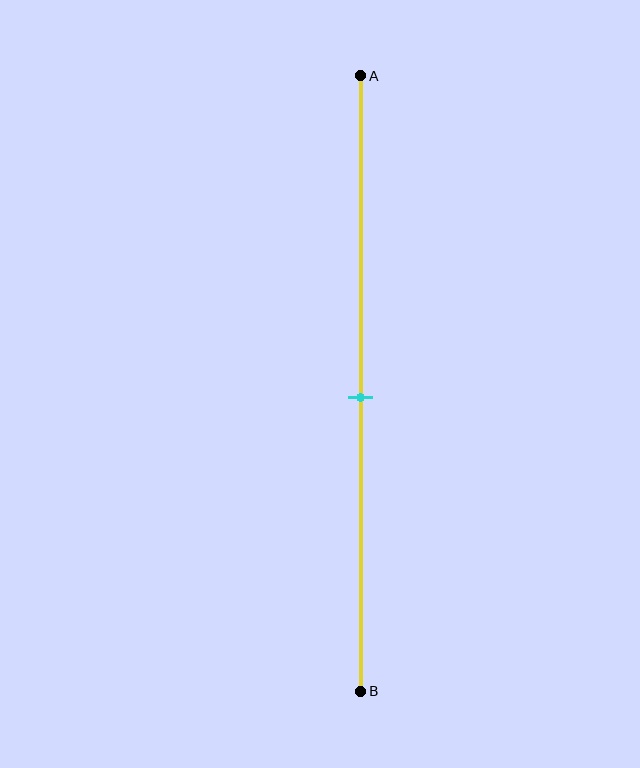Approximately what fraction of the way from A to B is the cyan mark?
The cyan mark is approximately 50% of the way from A to B.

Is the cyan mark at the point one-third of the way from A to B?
No, the mark is at about 50% from A, not at the 33% one-third point.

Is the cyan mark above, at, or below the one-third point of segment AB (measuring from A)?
The cyan mark is below the one-third point of segment AB.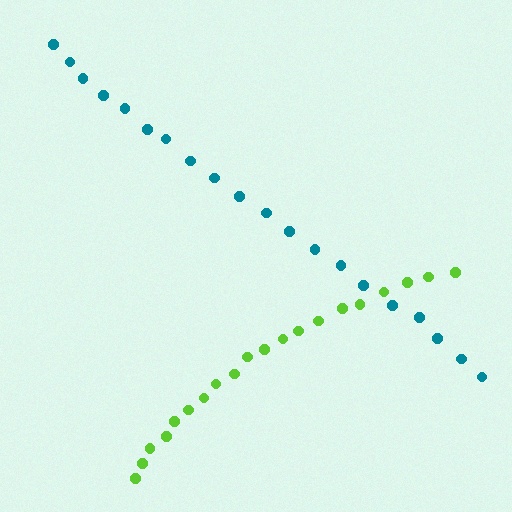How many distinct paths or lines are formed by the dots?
There are 2 distinct paths.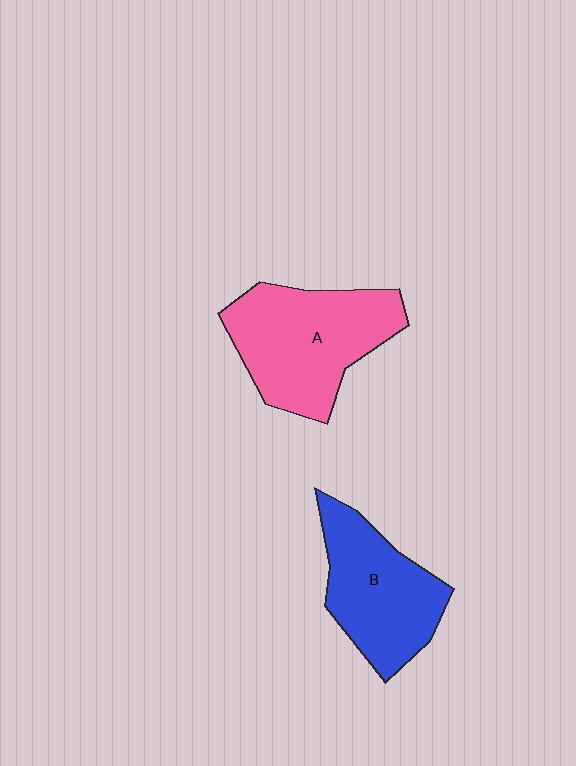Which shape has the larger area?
Shape A (pink).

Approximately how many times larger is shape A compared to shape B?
Approximately 1.2 times.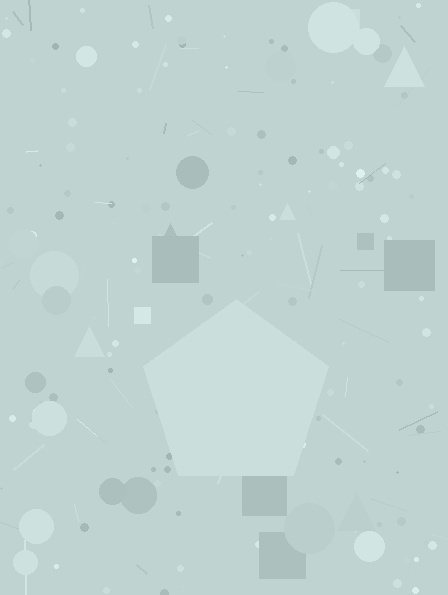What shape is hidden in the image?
A pentagon is hidden in the image.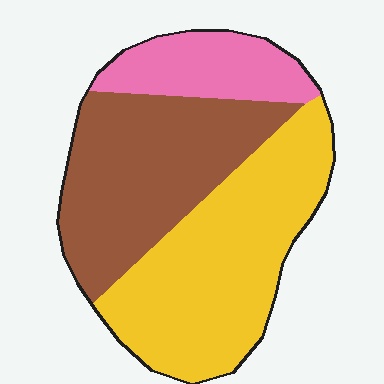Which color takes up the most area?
Yellow, at roughly 45%.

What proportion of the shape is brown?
Brown takes up about three eighths (3/8) of the shape.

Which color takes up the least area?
Pink, at roughly 15%.